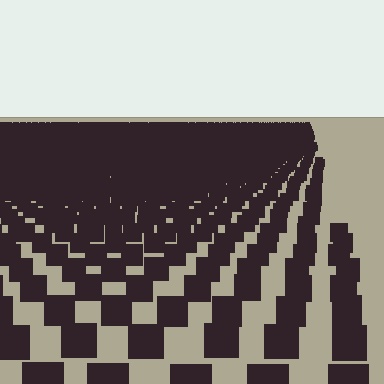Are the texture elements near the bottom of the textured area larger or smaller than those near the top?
Larger. Near the bottom, elements are closer to the viewer and appear at a bigger on-screen size.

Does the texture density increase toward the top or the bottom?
Density increases toward the top.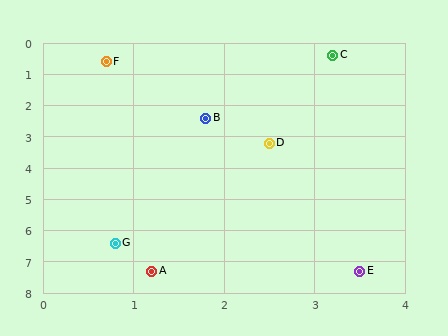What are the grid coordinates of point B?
Point B is at approximately (1.8, 2.4).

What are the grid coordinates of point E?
Point E is at approximately (3.5, 7.3).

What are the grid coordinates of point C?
Point C is at approximately (3.2, 0.4).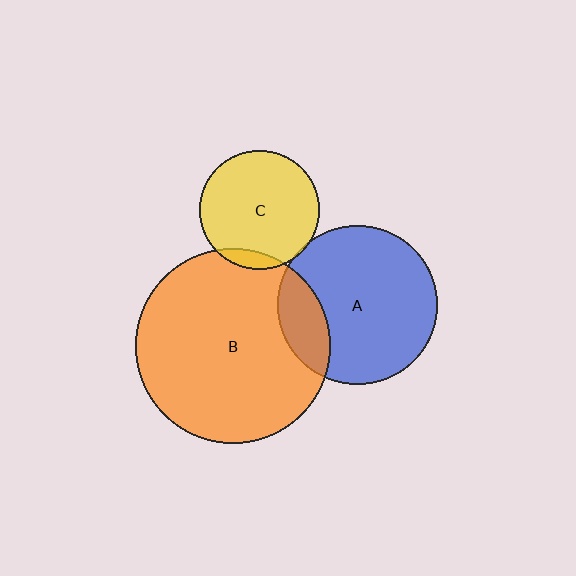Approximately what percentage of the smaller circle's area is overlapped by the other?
Approximately 10%.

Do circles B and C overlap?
Yes.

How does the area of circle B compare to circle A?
Approximately 1.5 times.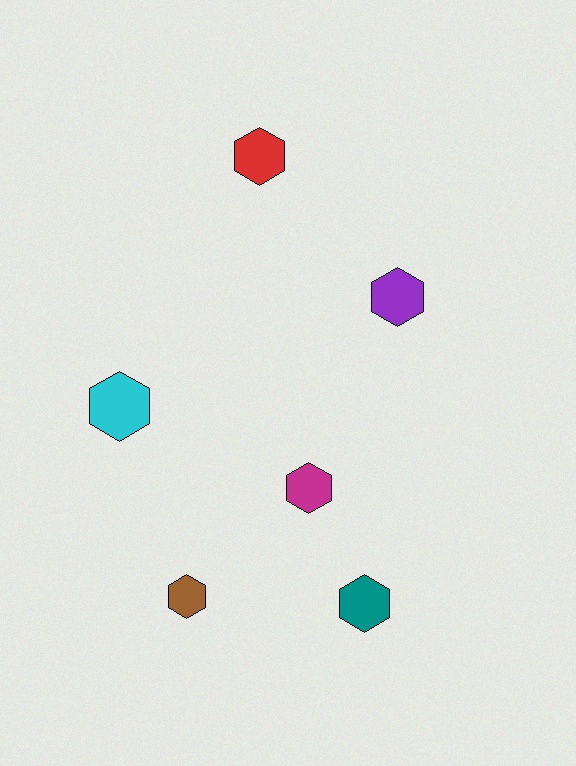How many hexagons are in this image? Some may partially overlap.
There are 6 hexagons.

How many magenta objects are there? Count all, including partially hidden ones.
There is 1 magenta object.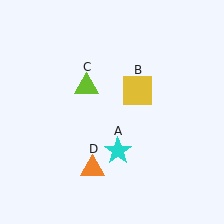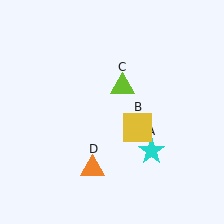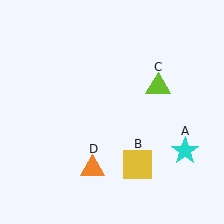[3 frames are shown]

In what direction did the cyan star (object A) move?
The cyan star (object A) moved right.